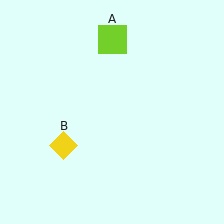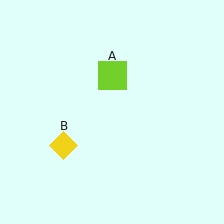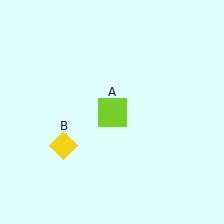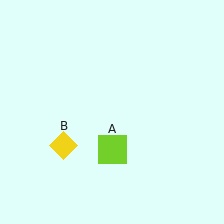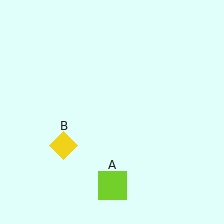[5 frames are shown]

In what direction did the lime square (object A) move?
The lime square (object A) moved down.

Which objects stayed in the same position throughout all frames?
Yellow diamond (object B) remained stationary.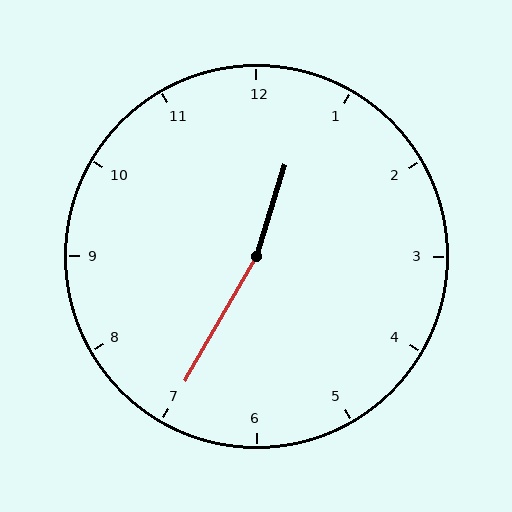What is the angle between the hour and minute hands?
Approximately 168 degrees.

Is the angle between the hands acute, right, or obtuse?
It is obtuse.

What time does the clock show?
12:35.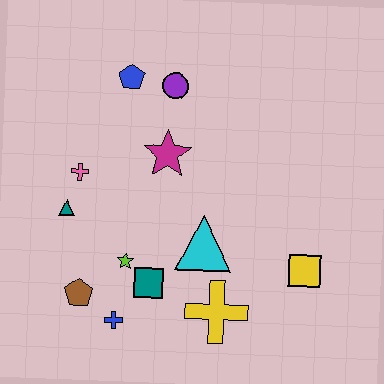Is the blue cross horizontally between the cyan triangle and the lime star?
No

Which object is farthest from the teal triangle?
The yellow square is farthest from the teal triangle.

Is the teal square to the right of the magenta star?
No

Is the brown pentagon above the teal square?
No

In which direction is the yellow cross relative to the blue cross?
The yellow cross is to the right of the blue cross.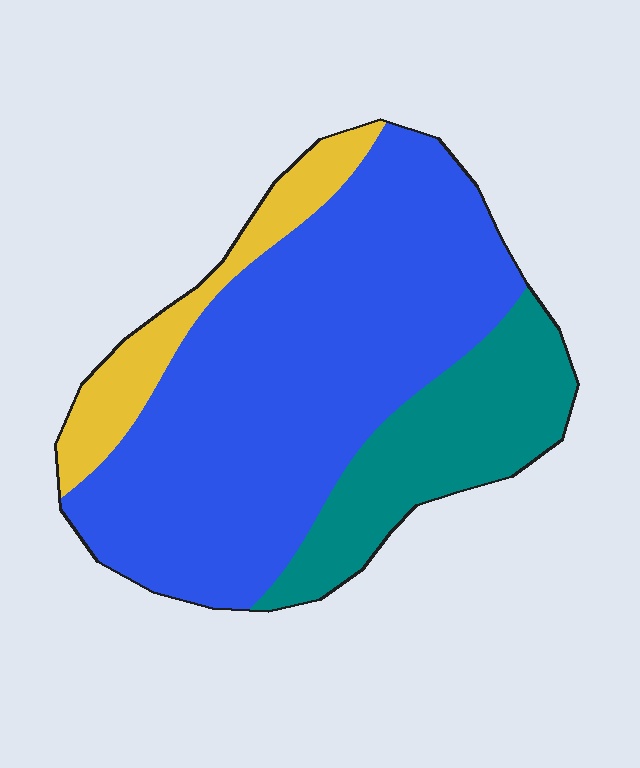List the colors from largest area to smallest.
From largest to smallest: blue, teal, yellow.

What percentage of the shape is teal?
Teal covers around 20% of the shape.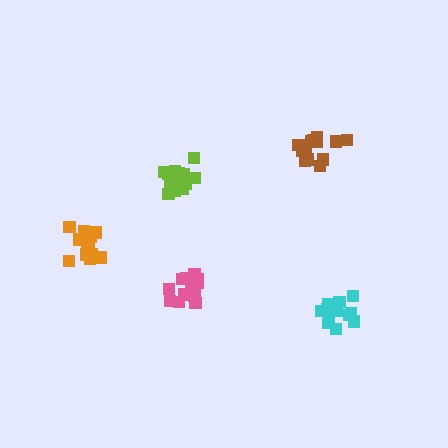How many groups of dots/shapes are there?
There are 5 groups.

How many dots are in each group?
Group 1: 12 dots, Group 2: 14 dots, Group 3: 13 dots, Group 4: 13 dots, Group 5: 13 dots (65 total).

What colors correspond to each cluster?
The clusters are colored: pink, lime, orange, cyan, brown.